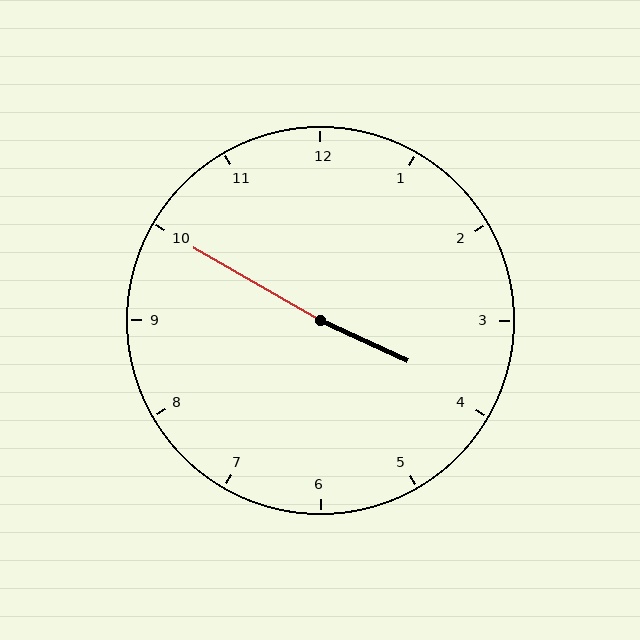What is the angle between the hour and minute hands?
Approximately 175 degrees.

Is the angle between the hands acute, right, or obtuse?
It is obtuse.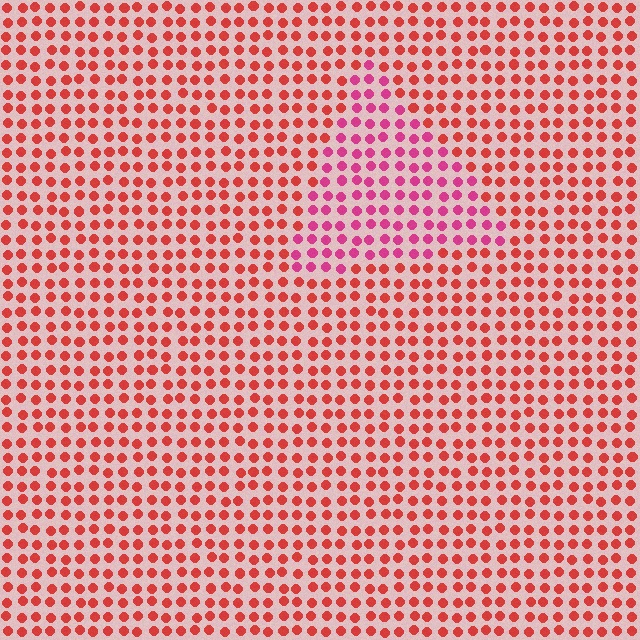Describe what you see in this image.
The image is filled with small red elements in a uniform arrangement. A triangle-shaped region is visible where the elements are tinted to a slightly different hue, forming a subtle color boundary.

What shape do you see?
I see a triangle.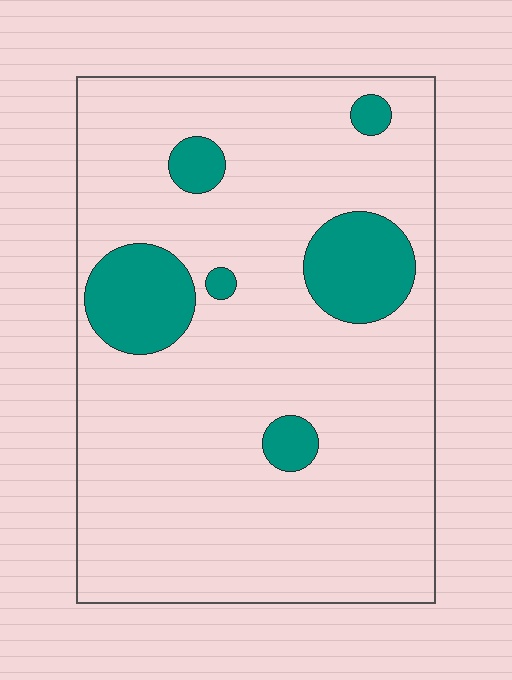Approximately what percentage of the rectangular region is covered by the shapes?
Approximately 15%.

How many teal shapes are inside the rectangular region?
6.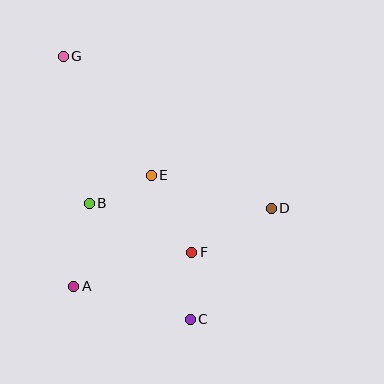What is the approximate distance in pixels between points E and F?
The distance between E and F is approximately 87 pixels.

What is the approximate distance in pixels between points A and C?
The distance between A and C is approximately 121 pixels.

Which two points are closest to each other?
Points C and F are closest to each other.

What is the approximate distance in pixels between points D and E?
The distance between D and E is approximately 125 pixels.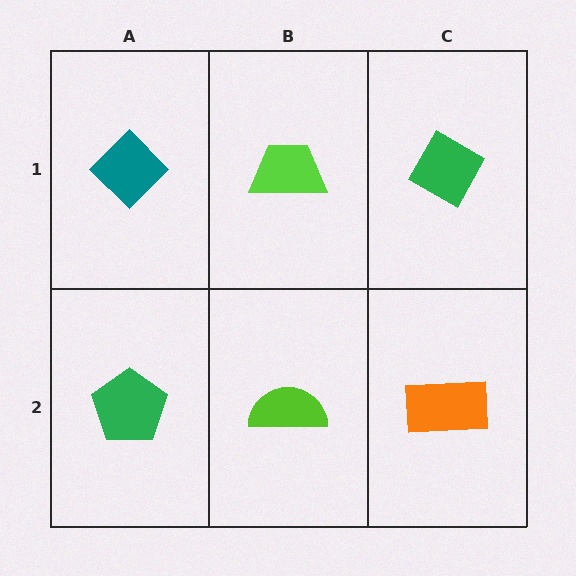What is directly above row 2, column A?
A teal diamond.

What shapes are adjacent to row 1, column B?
A lime semicircle (row 2, column B), a teal diamond (row 1, column A), a green diamond (row 1, column C).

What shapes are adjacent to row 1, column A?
A green pentagon (row 2, column A), a lime trapezoid (row 1, column B).